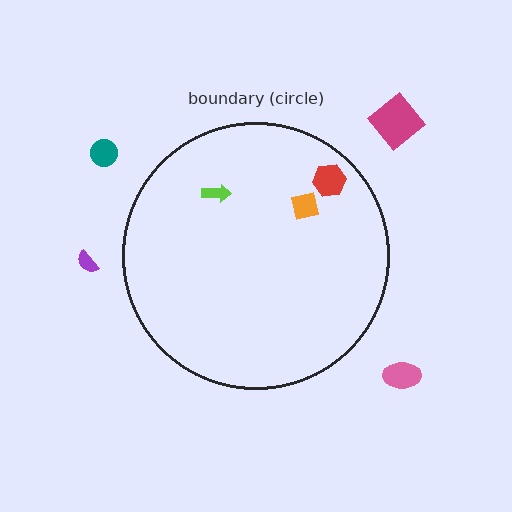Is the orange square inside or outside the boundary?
Inside.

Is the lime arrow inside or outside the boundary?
Inside.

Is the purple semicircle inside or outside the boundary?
Outside.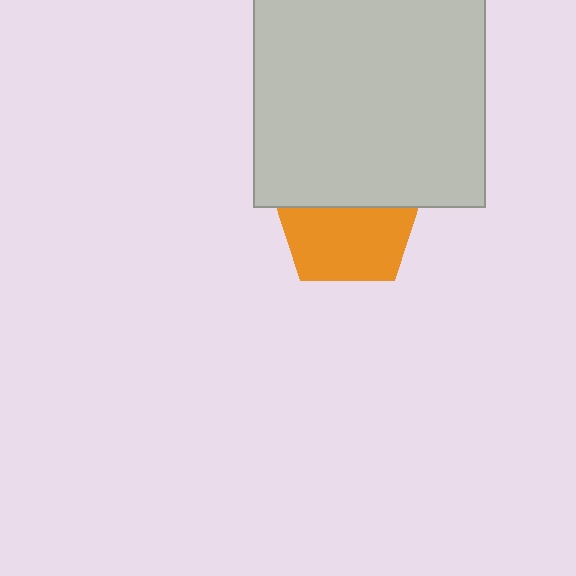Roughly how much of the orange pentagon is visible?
About half of it is visible (roughly 57%).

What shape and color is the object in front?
The object in front is a light gray rectangle.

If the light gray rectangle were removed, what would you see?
You would see the complete orange pentagon.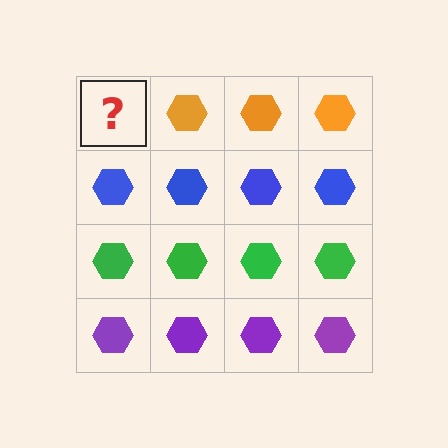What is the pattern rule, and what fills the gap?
The rule is that each row has a consistent color. The gap should be filled with an orange hexagon.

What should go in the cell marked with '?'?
The missing cell should contain an orange hexagon.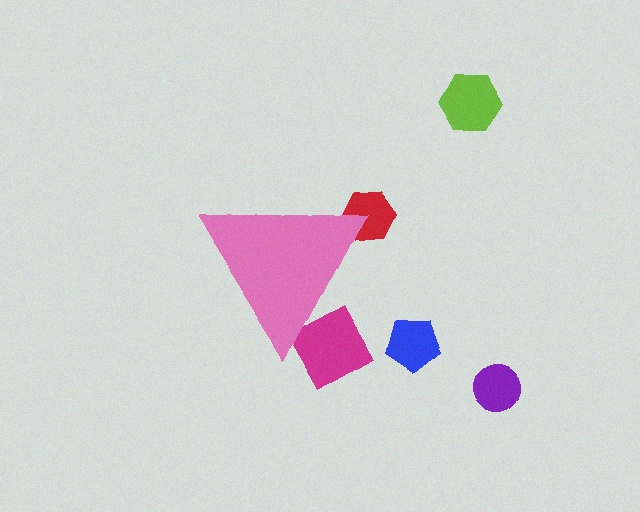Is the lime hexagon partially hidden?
No, the lime hexagon is fully visible.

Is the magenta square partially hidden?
Yes, the magenta square is partially hidden behind the pink triangle.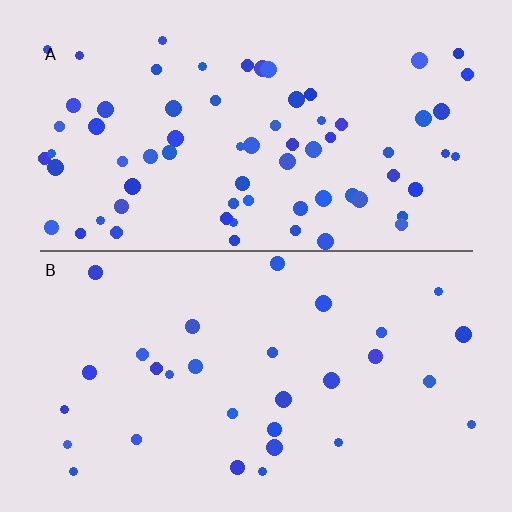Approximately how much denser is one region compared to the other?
Approximately 2.3× — region A over region B.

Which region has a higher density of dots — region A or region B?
A (the top).